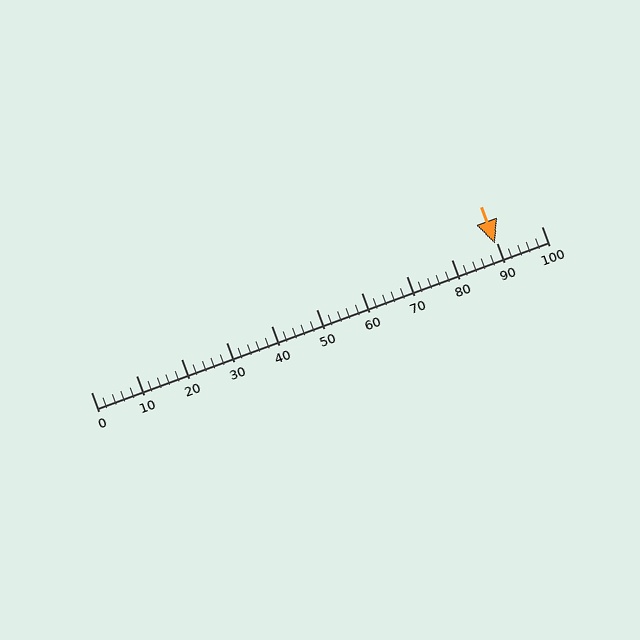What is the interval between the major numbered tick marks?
The major tick marks are spaced 10 units apart.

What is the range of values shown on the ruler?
The ruler shows values from 0 to 100.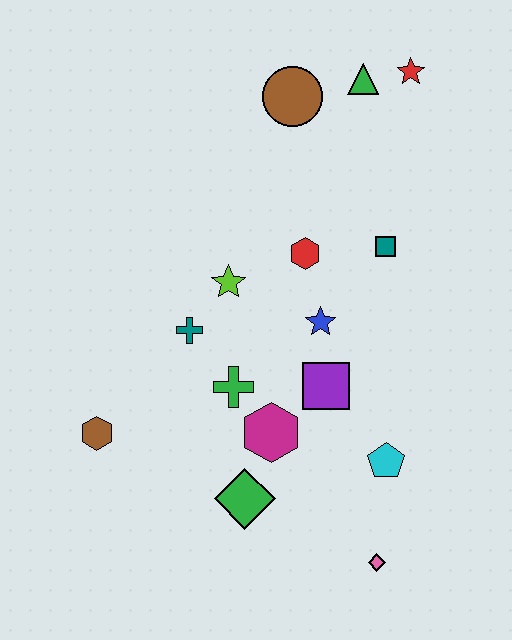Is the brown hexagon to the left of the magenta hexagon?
Yes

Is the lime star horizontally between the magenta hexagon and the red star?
No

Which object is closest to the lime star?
The teal cross is closest to the lime star.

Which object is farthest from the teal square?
The brown hexagon is farthest from the teal square.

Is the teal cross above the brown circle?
No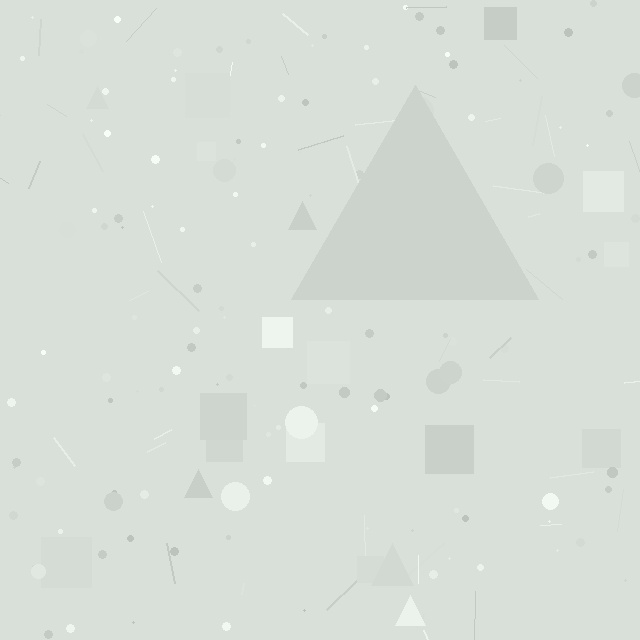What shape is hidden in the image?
A triangle is hidden in the image.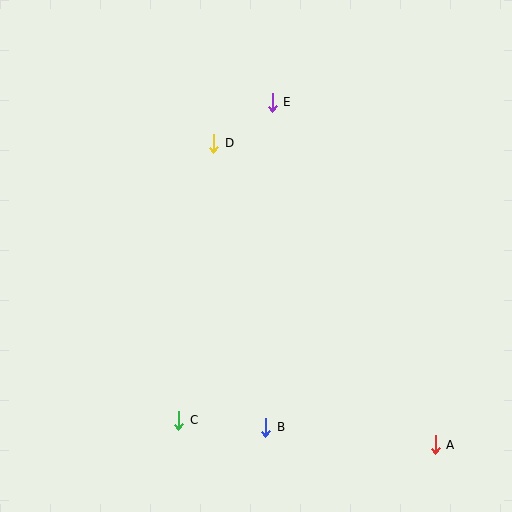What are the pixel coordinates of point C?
Point C is at (179, 420).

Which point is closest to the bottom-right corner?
Point A is closest to the bottom-right corner.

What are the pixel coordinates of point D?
Point D is at (214, 143).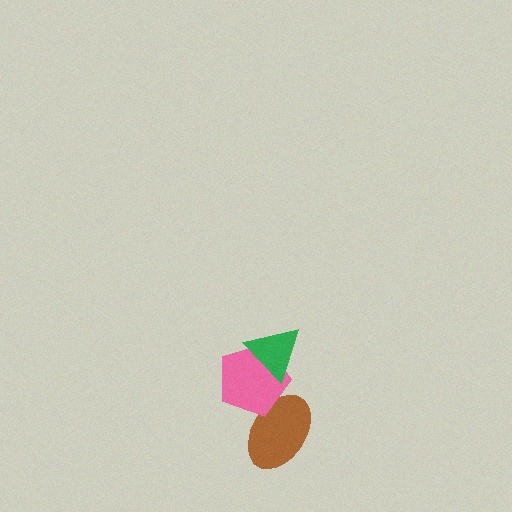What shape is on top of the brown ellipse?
The pink pentagon is on top of the brown ellipse.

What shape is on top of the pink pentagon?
The green triangle is on top of the pink pentagon.